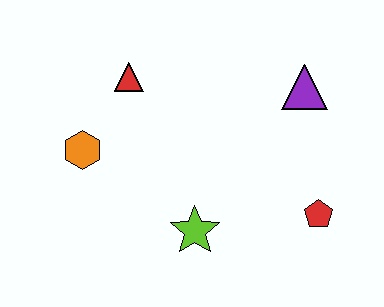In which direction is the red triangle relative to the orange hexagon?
The red triangle is above the orange hexagon.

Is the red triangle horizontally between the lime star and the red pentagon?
No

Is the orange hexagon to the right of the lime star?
No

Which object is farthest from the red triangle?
The red pentagon is farthest from the red triangle.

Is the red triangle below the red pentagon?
No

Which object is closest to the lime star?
The red pentagon is closest to the lime star.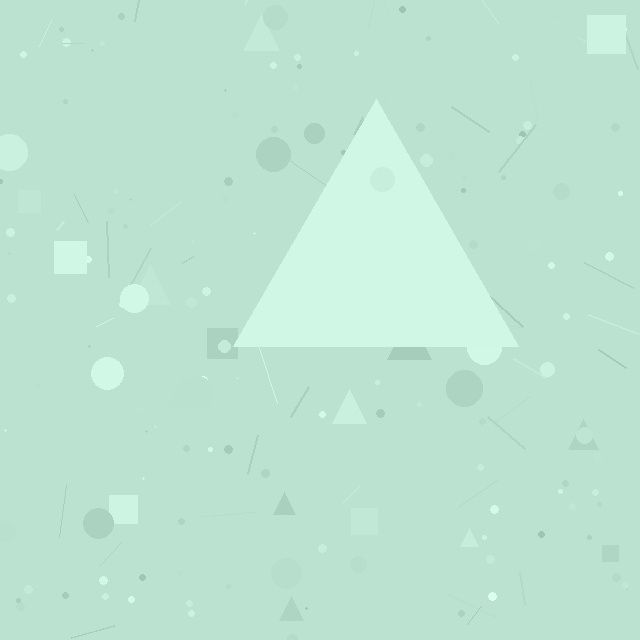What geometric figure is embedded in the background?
A triangle is embedded in the background.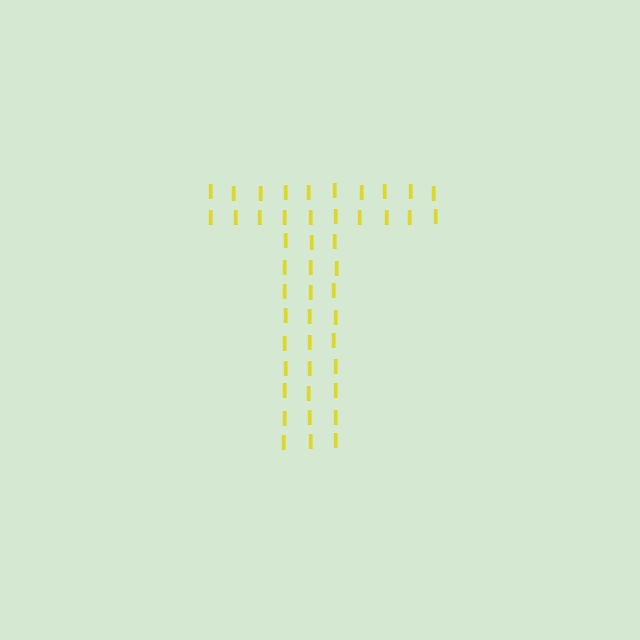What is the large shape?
The large shape is the letter T.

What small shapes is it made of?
It is made of small letter I's.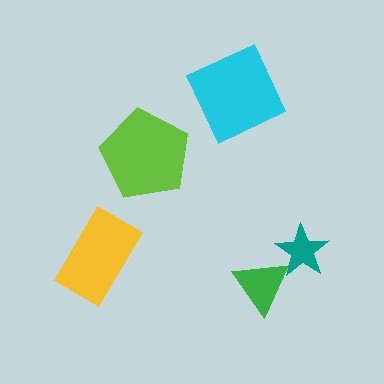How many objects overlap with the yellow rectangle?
0 objects overlap with the yellow rectangle.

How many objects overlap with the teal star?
1 object overlaps with the teal star.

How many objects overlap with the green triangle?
1 object overlaps with the green triangle.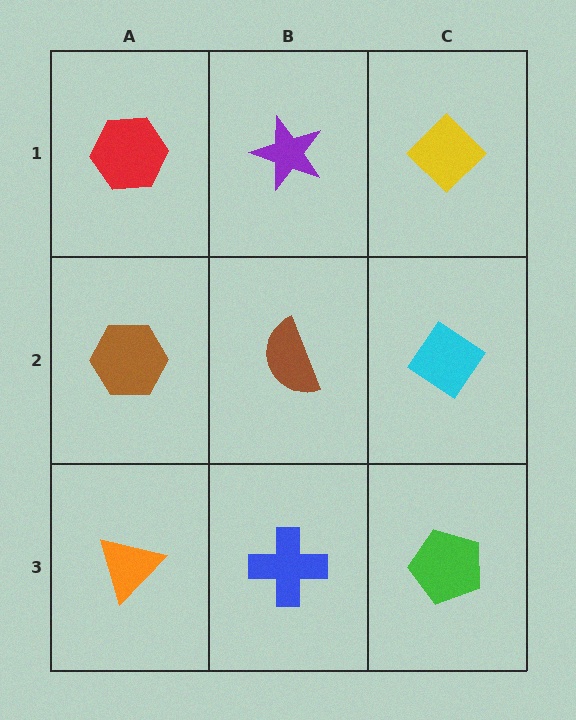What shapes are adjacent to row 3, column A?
A brown hexagon (row 2, column A), a blue cross (row 3, column B).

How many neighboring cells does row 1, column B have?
3.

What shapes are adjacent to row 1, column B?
A brown semicircle (row 2, column B), a red hexagon (row 1, column A), a yellow diamond (row 1, column C).